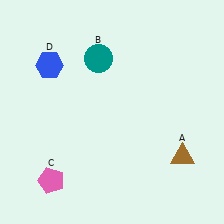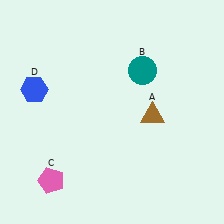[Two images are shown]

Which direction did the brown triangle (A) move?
The brown triangle (A) moved up.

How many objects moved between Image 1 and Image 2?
3 objects moved between the two images.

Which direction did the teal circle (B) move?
The teal circle (B) moved right.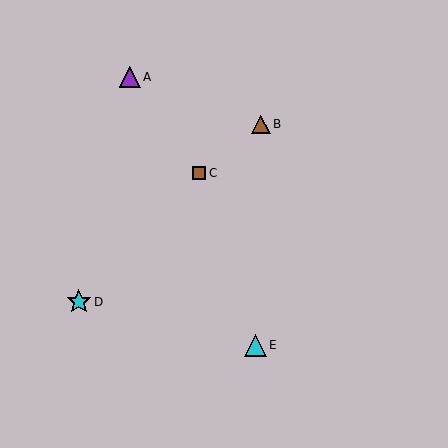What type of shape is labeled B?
Shape B is a brown triangle.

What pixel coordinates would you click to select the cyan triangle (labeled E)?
Click at (255, 345) to select the cyan triangle E.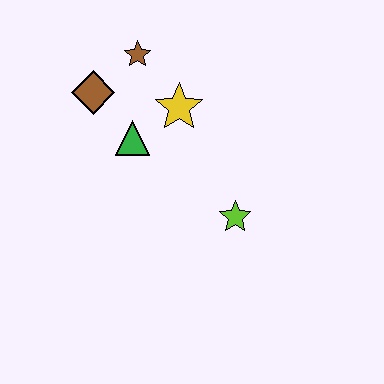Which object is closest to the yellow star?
The green triangle is closest to the yellow star.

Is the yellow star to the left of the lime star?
Yes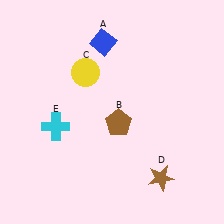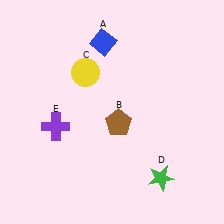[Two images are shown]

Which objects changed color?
D changed from brown to green. E changed from cyan to purple.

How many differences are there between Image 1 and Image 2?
There are 2 differences between the two images.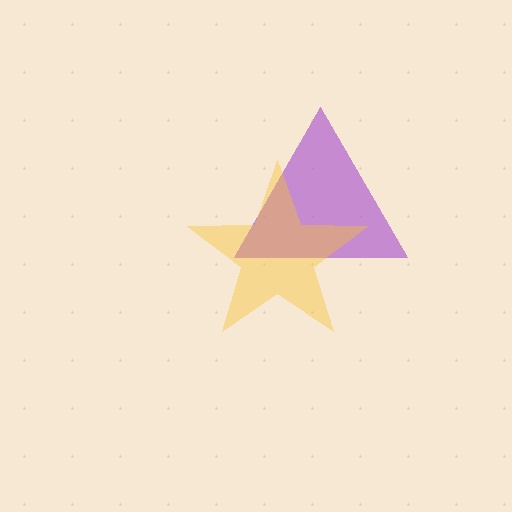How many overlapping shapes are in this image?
There are 2 overlapping shapes in the image.